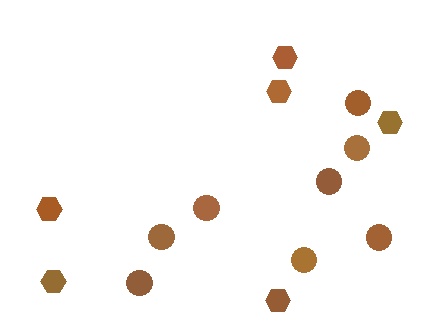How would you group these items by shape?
There are 2 groups: one group of circles (8) and one group of hexagons (6).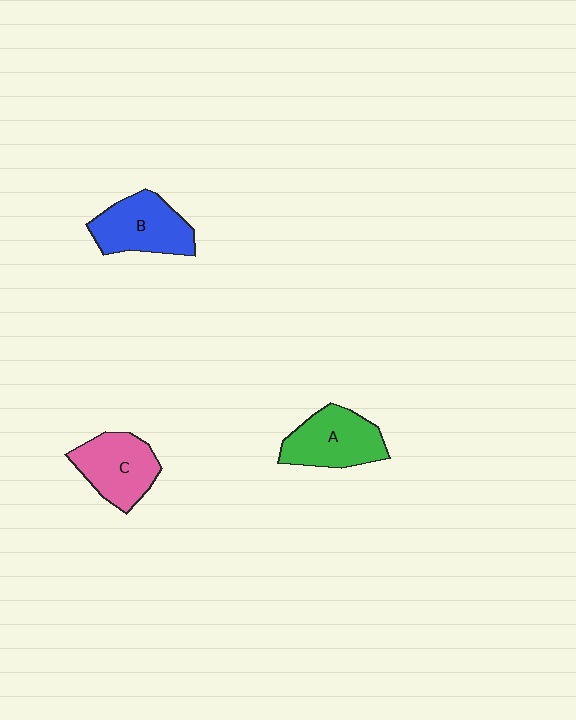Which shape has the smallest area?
Shape C (pink).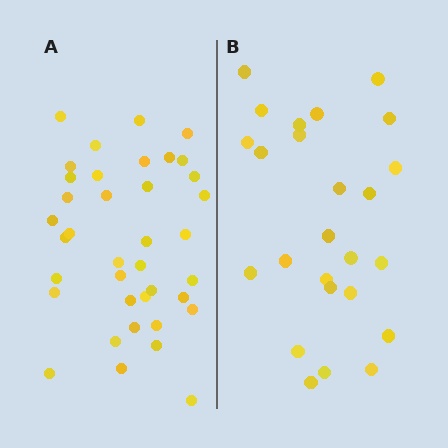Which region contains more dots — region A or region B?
Region A (the left region) has more dots.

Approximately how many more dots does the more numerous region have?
Region A has approximately 15 more dots than region B.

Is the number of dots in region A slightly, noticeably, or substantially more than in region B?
Region A has substantially more. The ratio is roughly 1.5 to 1.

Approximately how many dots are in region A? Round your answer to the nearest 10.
About 40 dots. (The exact count is 38, which rounds to 40.)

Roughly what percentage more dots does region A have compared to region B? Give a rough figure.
About 50% more.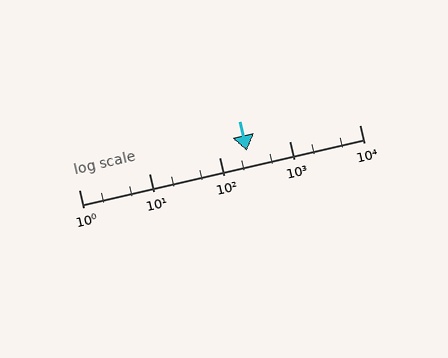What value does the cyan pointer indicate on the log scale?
The pointer indicates approximately 250.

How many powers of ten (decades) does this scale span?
The scale spans 4 decades, from 1 to 10000.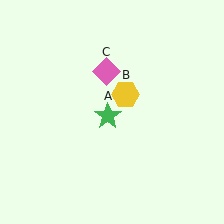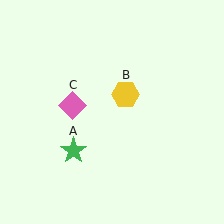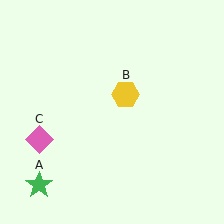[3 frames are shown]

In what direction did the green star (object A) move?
The green star (object A) moved down and to the left.